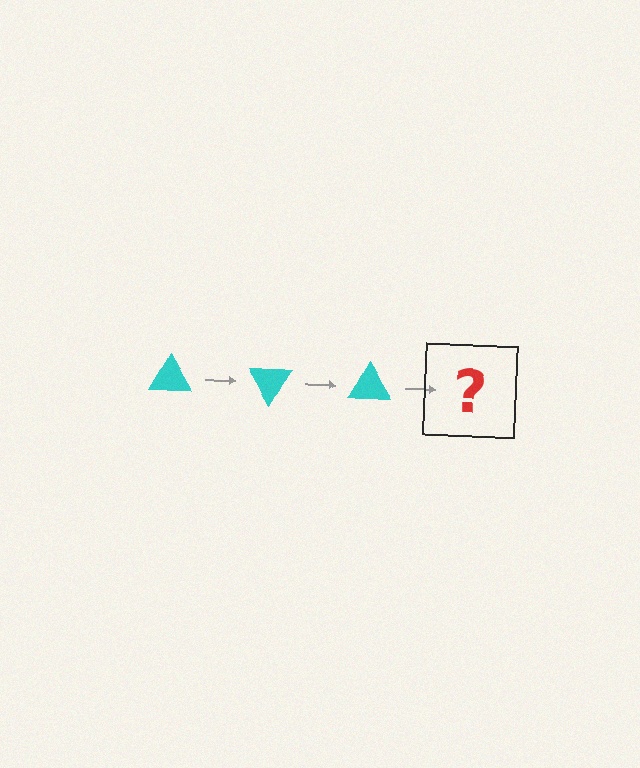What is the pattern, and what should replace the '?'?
The pattern is that the triangle rotates 60 degrees each step. The '?' should be a cyan triangle rotated 180 degrees.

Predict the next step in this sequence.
The next step is a cyan triangle rotated 180 degrees.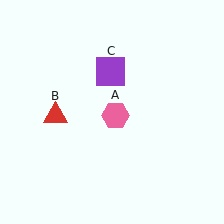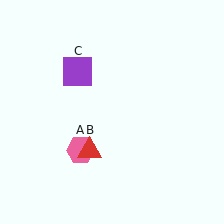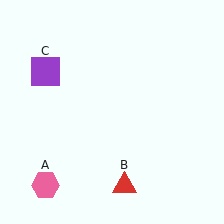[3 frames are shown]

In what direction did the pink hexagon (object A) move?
The pink hexagon (object A) moved down and to the left.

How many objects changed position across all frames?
3 objects changed position: pink hexagon (object A), red triangle (object B), purple square (object C).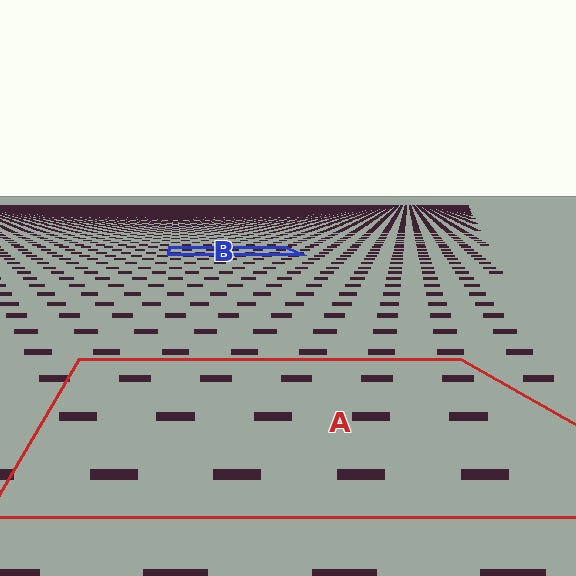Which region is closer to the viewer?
Region A is closer. The texture elements there are larger and more spread out.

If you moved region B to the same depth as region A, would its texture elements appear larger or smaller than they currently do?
They would appear larger. At a closer depth, the same texture elements are projected at a bigger on-screen size.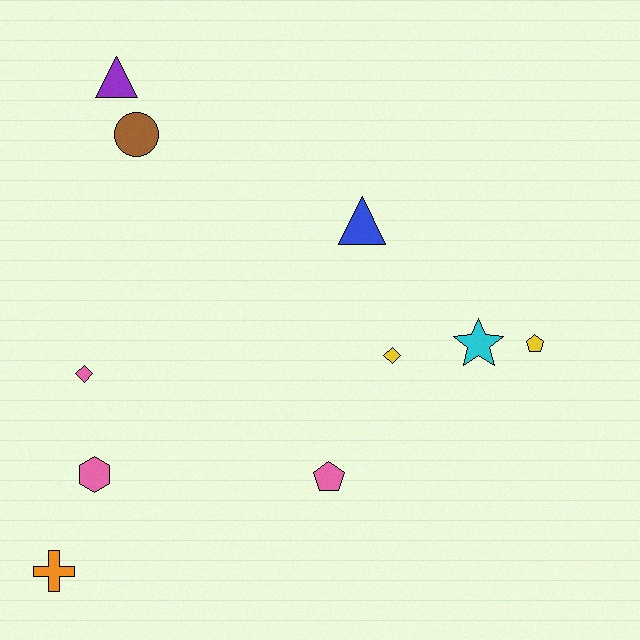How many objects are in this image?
There are 10 objects.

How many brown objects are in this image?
There is 1 brown object.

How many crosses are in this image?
There is 1 cross.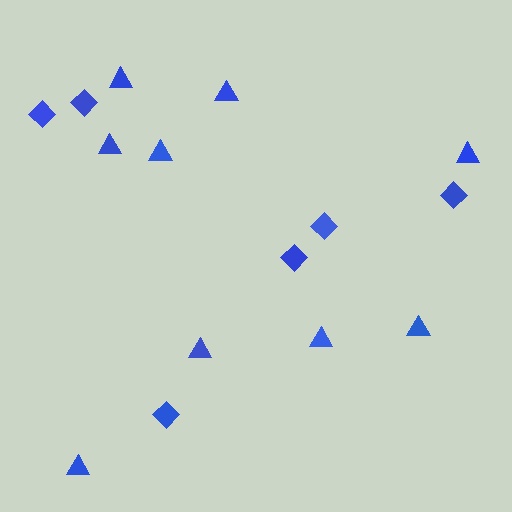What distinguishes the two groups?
There are 2 groups: one group of triangles (9) and one group of diamonds (6).